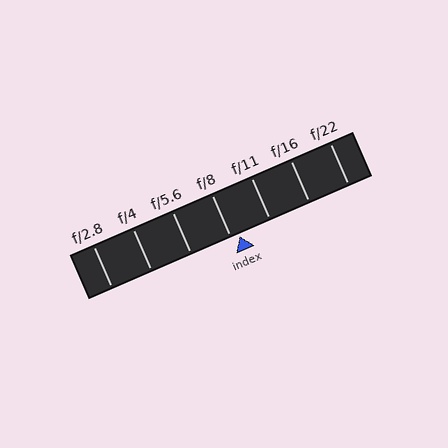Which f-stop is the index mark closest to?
The index mark is closest to f/8.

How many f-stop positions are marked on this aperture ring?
There are 7 f-stop positions marked.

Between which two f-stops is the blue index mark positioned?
The index mark is between f/8 and f/11.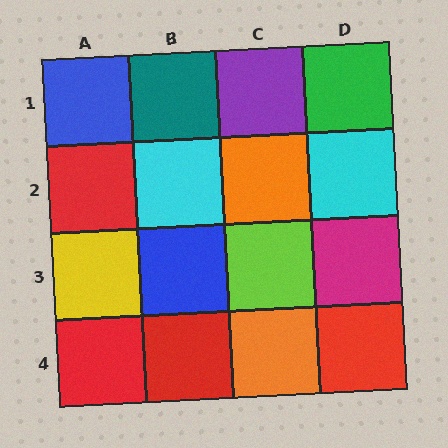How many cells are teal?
1 cell is teal.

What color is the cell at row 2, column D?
Cyan.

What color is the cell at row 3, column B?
Blue.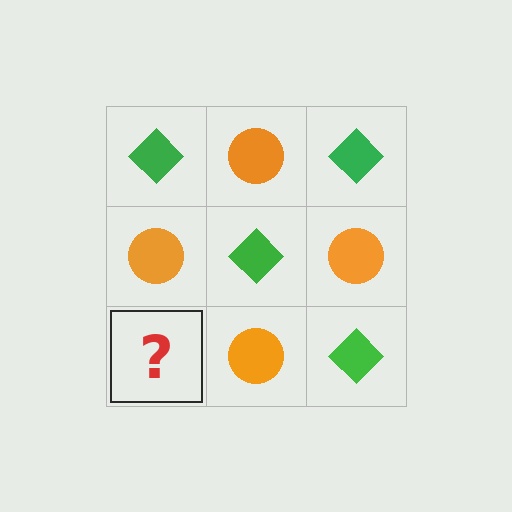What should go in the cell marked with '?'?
The missing cell should contain a green diamond.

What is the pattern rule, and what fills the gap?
The rule is that it alternates green diamond and orange circle in a checkerboard pattern. The gap should be filled with a green diamond.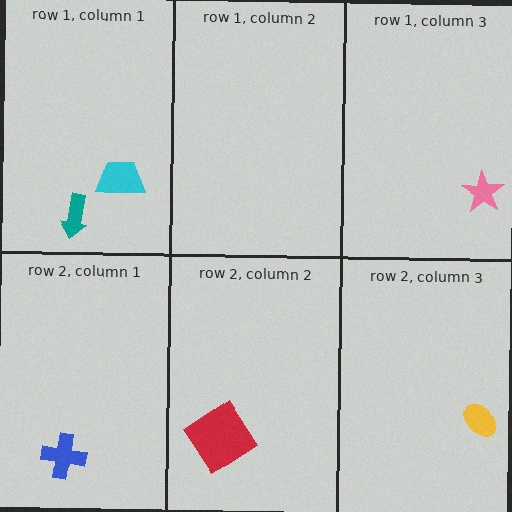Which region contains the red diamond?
The row 2, column 2 region.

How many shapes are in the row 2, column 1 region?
1.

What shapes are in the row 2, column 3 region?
The yellow ellipse.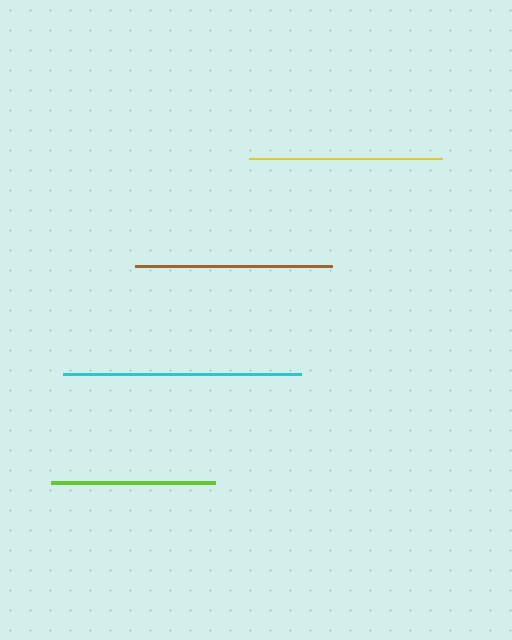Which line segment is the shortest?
The lime line is the shortest at approximately 164 pixels.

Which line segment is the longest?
The cyan line is the longest at approximately 238 pixels.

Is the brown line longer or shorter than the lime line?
The brown line is longer than the lime line.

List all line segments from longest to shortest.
From longest to shortest: cyan, brown, yellow, lime.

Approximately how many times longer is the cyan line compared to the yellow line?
The cyan line is approximately 1.2 times the length of the yellow line.